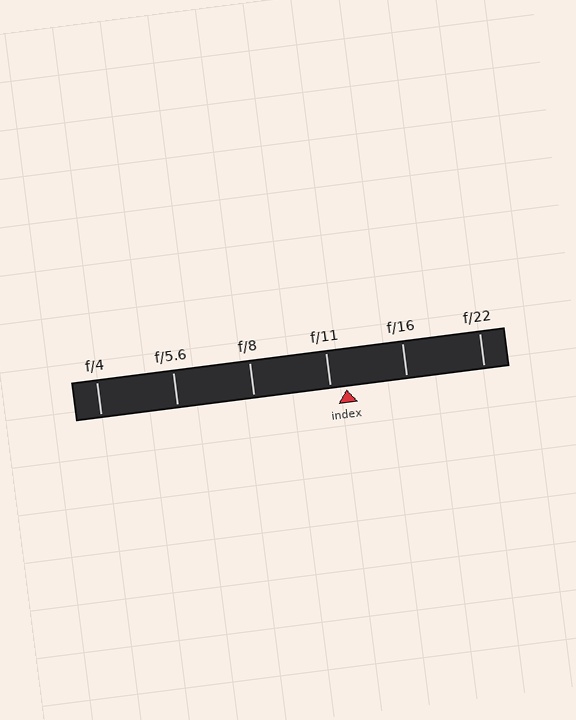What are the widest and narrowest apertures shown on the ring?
The widest aperture shown is f/4 and the narrowest is f/22.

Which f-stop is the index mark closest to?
The index mark is closest to f/11.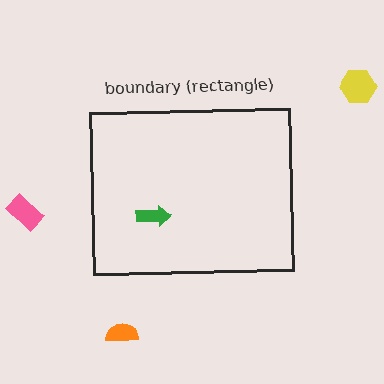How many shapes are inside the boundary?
1 inside, 3 outside.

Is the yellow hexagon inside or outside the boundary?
Outside.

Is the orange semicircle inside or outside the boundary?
Outside.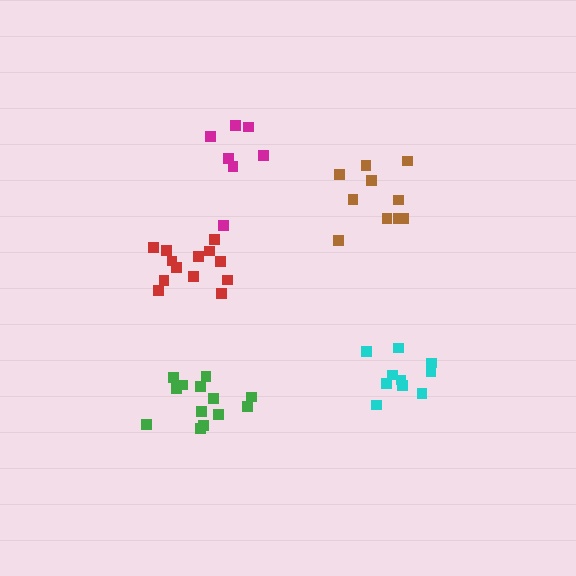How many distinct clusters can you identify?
There are 5 distinct clusters.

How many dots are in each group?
Group 1: 13 dots, Group 2: 10 dots, Group 3: 13 dots, Group 4: 10 dots, Group 5: 7 dots (53 total).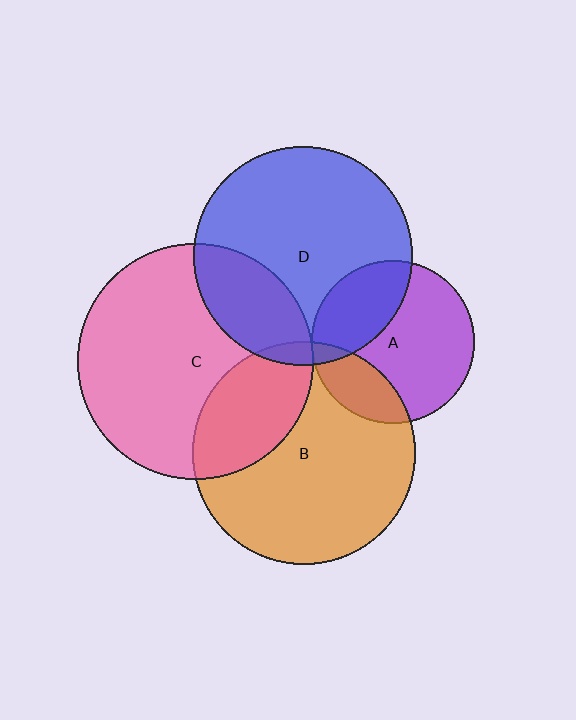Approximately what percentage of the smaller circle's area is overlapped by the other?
Approximately 30%.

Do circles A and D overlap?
Yes.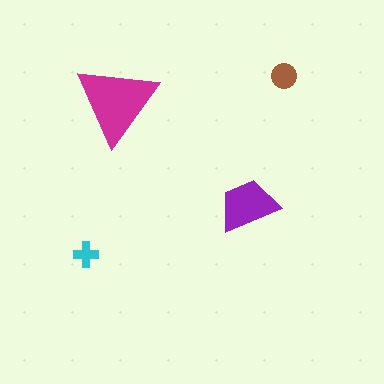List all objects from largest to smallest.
The magenta triangle, the purple trapezoid, the brown circle, the cyan cross.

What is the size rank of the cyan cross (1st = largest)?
4th.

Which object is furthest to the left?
The cyan cross is leftmost.